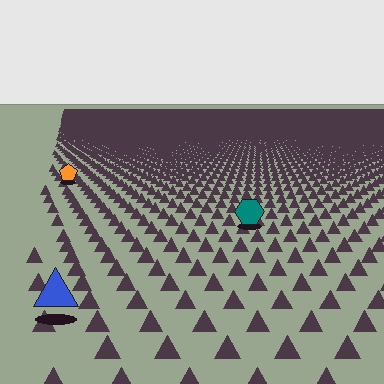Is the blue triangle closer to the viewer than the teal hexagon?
Yes. The blue triangle is closer — you can tell from the texture gradient: the ground texture is coarser near it.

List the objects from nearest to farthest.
From nearest to farthest: the blue triangle, the teal hexagon, the orange pentagon.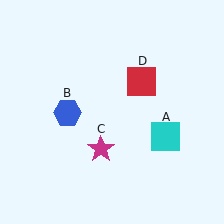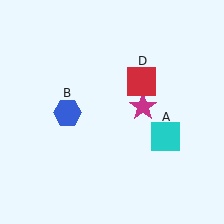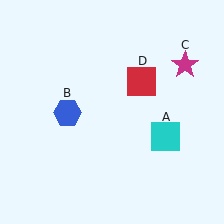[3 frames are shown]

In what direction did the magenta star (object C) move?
The magenta star (object C) moved up and to the right.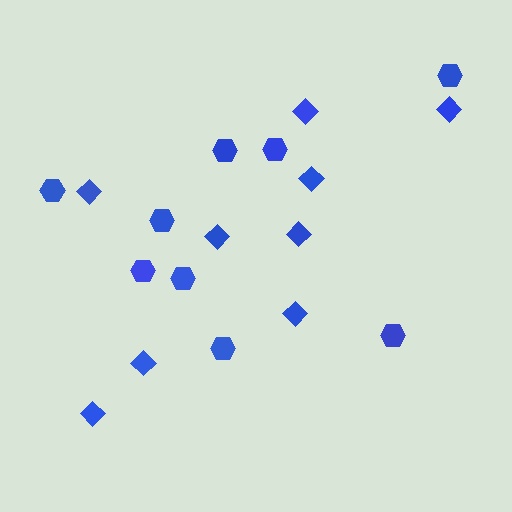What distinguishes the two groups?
There are 2 groups: one group of hexagons (9) and one group of diamonds (9).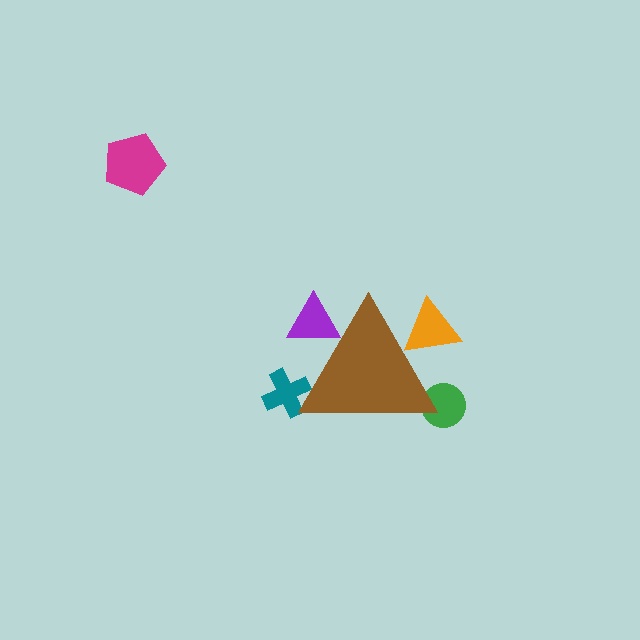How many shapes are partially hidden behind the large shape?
4 shapes are partially hidden.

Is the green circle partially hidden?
Yes, the green circle is partially hidden behind the brown triangle.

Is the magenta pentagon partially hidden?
No, the magenta pentagon is fully visible.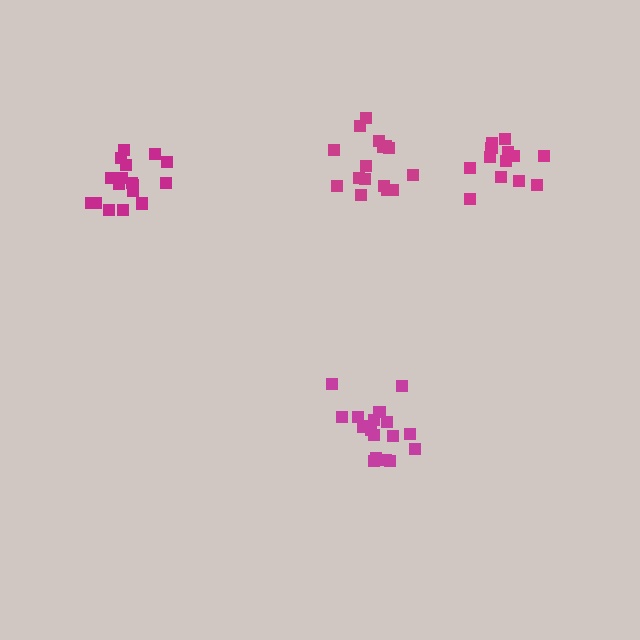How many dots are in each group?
Group 1: 13 dots, Group 2: 16 dots, Group 3: 18 dots, Group 4: 18 dots (65 total).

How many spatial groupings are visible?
There are 4 spatial groupings.